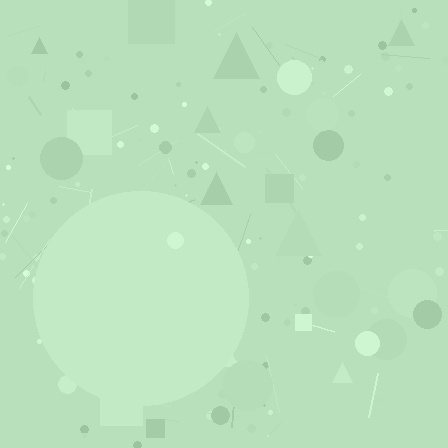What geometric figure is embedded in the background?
A circle is embedded in the background.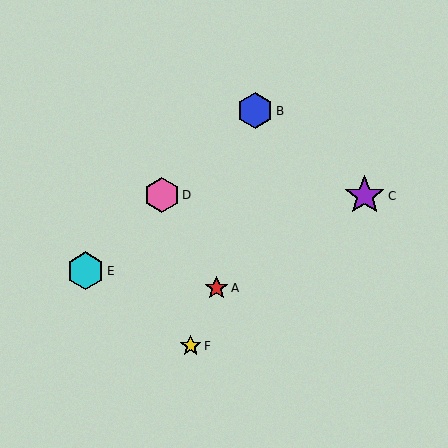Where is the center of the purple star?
The center of the purple star is at (365, 196).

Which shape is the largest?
The purple star (labeled C) is the largest.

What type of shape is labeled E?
Shape E is a cyan hexagon.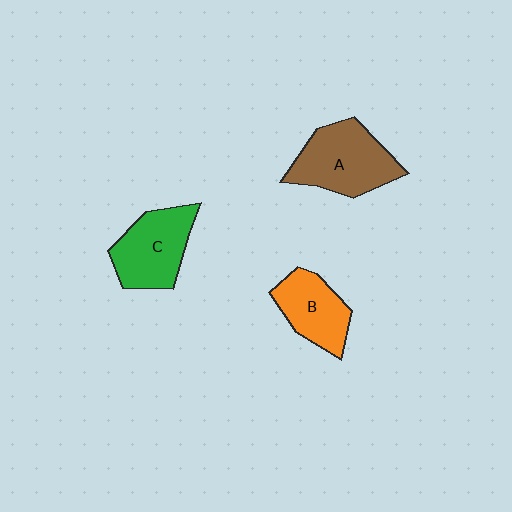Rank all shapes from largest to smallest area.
From largest to smallest: A (brown), C (green), B (orange).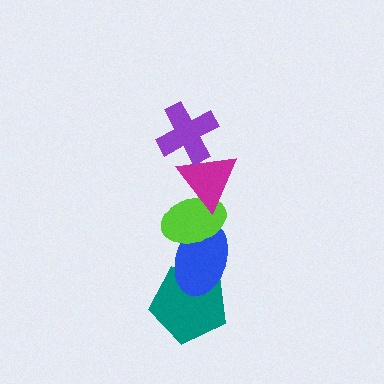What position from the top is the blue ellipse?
The blue ellipse is 4th from the top.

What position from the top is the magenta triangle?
The magenta triangle is 2nd from the top.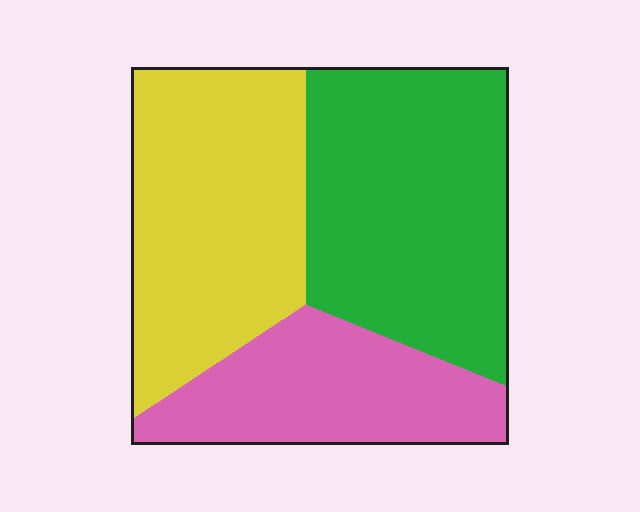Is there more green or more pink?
Green.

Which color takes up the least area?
Pink, at roughly 25%.